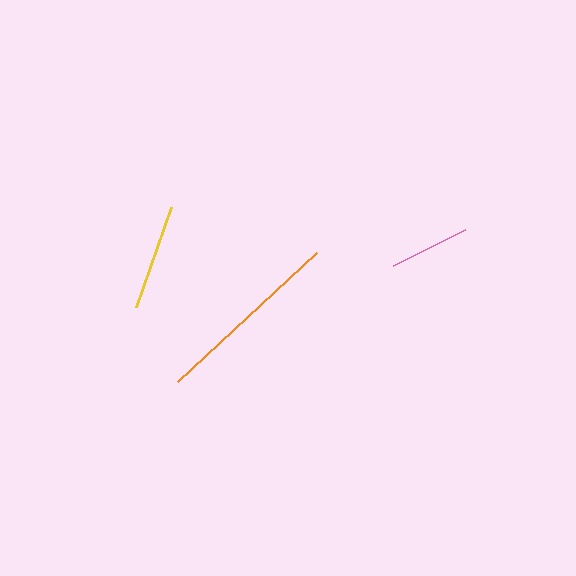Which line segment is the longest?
The orange line is the longest at approximately 189 pixels.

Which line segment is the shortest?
The pink line is the shortest at approximately 81 pixels.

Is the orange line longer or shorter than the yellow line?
The orange line is longer than the yellow line.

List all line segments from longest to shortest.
From longest to shortest: orange, yellow, pink.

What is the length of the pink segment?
The pink segment is approximately 81 pixels long.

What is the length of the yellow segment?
The yellow segment is approximately 106 pixels long.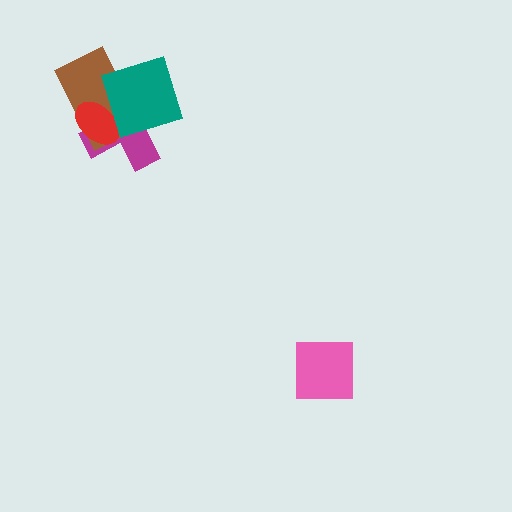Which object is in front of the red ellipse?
The teal diamond is in front of the red ellipse.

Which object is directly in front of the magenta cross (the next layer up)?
The brown rectangle is directly in front of the magenta cross.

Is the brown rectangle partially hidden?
Yes, it is partially covered by another shape.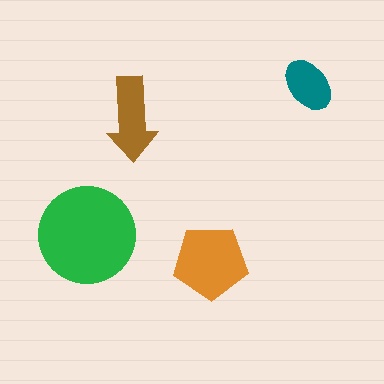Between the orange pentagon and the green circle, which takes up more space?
The green circle.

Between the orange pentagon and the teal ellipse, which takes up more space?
The orange pentagon.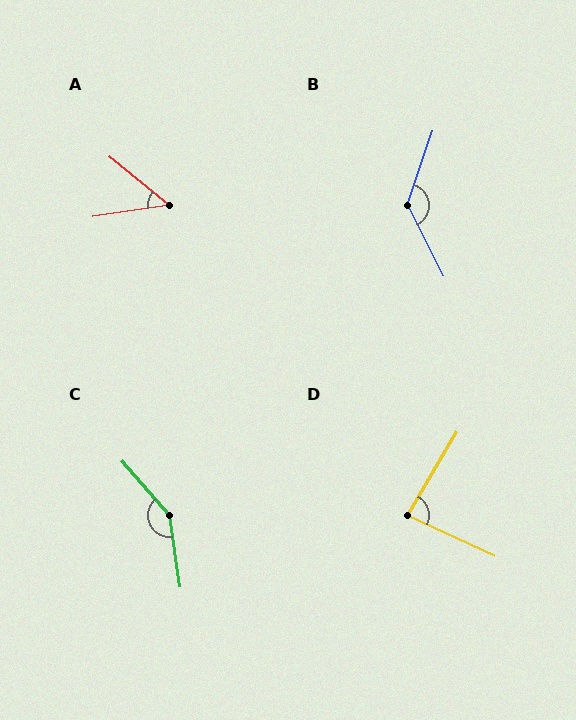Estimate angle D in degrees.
Approximately 84 degrees.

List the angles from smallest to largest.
A (47°), D (84°), B (134°), C (147°).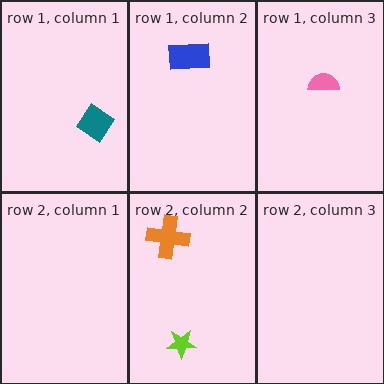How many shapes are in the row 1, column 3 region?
1.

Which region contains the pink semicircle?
The row 1, column 3 region.